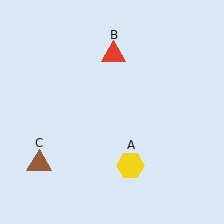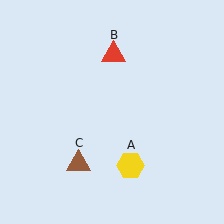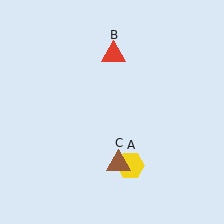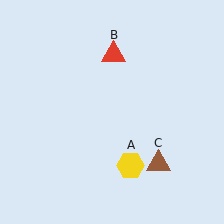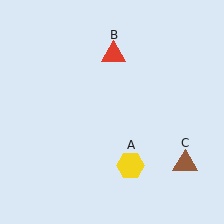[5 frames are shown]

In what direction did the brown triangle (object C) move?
The brown triangle (object C) moved right.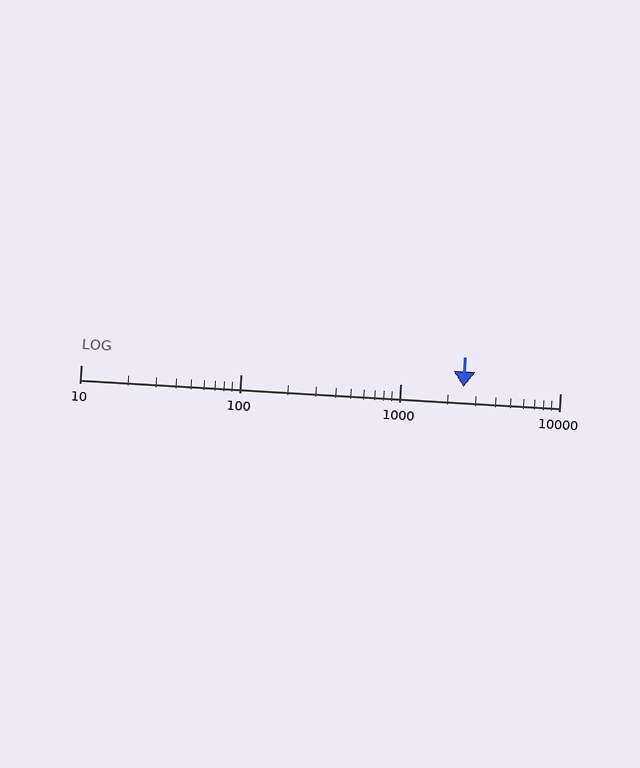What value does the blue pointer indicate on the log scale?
The pointer indicates approximately 2500.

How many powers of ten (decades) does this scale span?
The scale spans 3 decades, from 10 to 10000.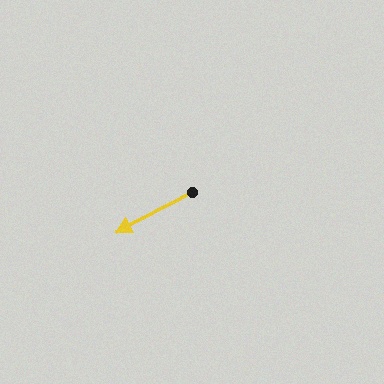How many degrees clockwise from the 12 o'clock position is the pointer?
Approximately 242 degrees.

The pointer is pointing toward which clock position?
Roughly 8 o'clock.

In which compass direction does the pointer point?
Southwest.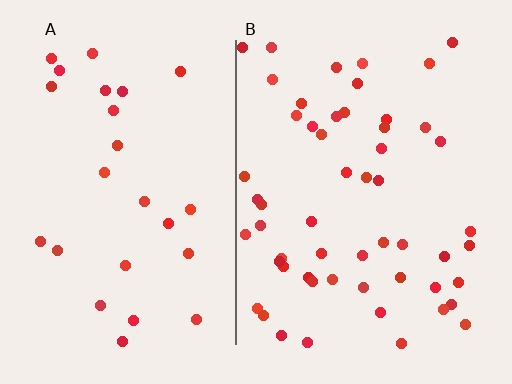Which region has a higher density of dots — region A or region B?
B (the right).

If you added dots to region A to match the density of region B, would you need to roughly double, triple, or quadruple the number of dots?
Approximately double.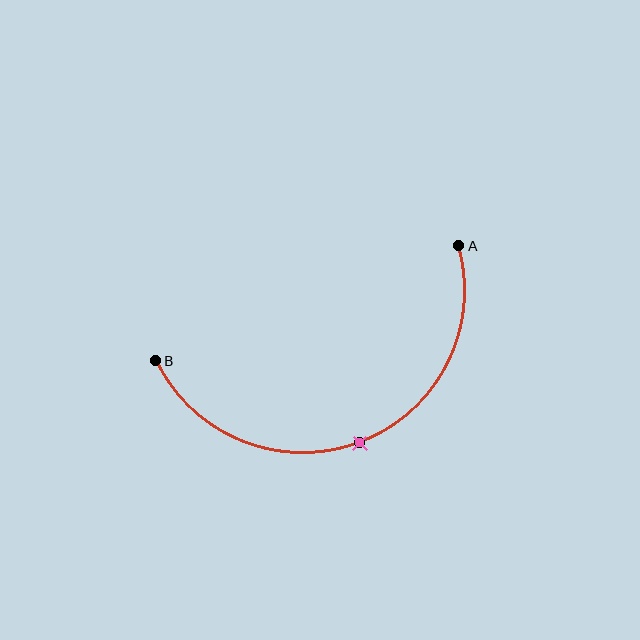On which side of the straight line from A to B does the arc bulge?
The arc bulges below the straight line connecting A and B.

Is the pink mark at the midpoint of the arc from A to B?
Yes. The pink mark lies on the arc at equal arc-length from both A and B — it is the arc midpoint.